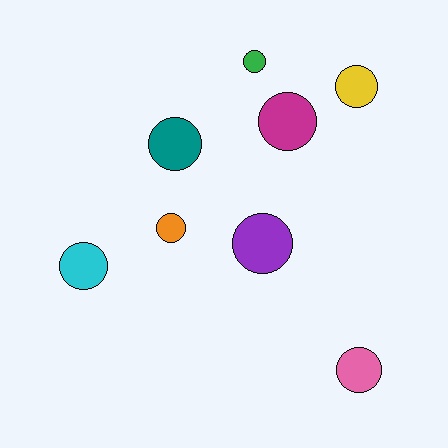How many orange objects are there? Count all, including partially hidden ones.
There is 1 orange object.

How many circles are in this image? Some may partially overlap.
There are 8 circles.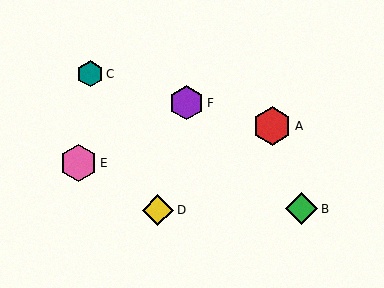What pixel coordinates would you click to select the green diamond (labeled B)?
Click at (302, 209) to select the green diamond B.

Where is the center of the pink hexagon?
The center of the pink hexagon is at (79, 163).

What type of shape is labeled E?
Shape E is a pink hexagon.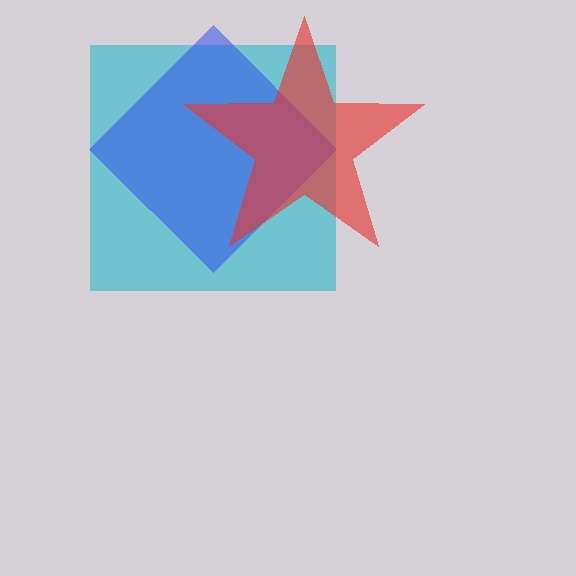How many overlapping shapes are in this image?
There are 3 overlapping shapes in the image.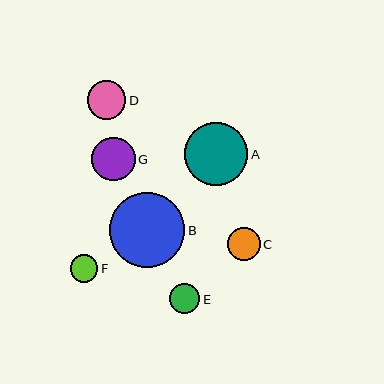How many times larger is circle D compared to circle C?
Circle D is approximately 1.2 times the size of circle C.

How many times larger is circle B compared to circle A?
Circle B is approximately 1.2 times the size of circle A.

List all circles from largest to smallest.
From largest to smallest: B, A, G, D, C, E, F.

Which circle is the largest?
Circle B is the largest with a size of approximately 75 pixels.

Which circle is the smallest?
Circle F is the smallest with a size of approximately 27 pixels.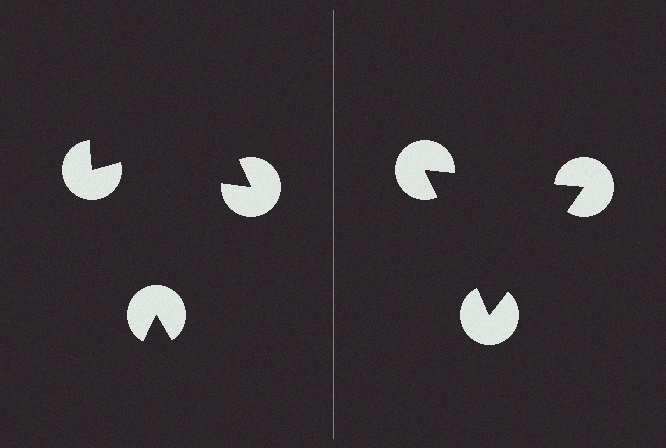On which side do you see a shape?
An illusory triangle appears on the right side. On the left side the wedge cuts are rotated, so no coherent shape forms.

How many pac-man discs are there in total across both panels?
6 — 3 on each side.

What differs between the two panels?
The pac-man discs are positioned identically on both sides; only the wedge orientations differ. On the right they align to a triangle; on the left they are misaligned.